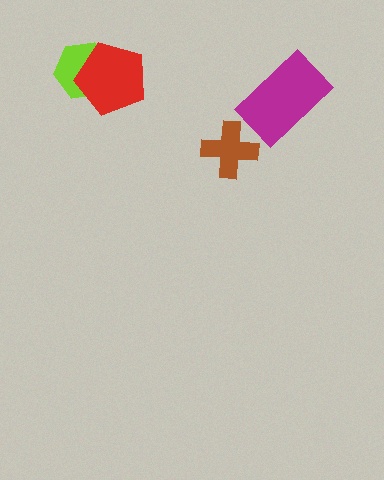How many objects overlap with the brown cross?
0 objects overlap with the brown cross.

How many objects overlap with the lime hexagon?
1 object overlaps with the lime hexagon.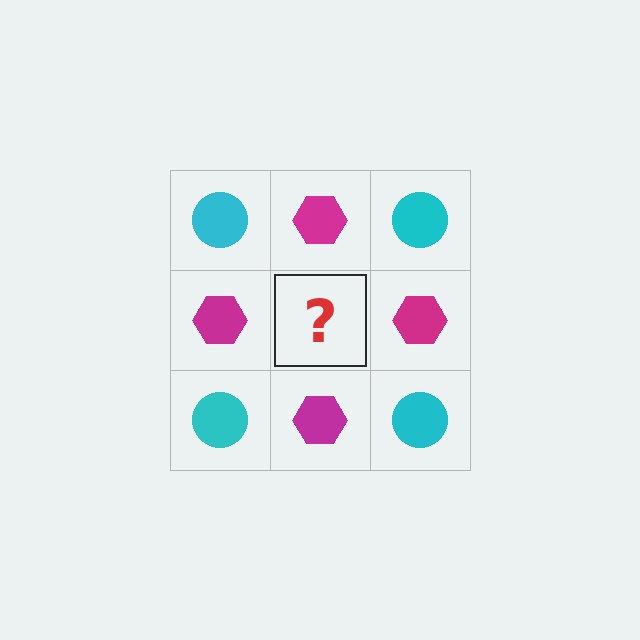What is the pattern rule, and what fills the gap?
The rule is that it alternates cyan circle and magenta hexagon in a checkerboard pattern. The gap should be filled with a cyan circle.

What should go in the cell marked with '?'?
The missing cell should contain a cyan circle.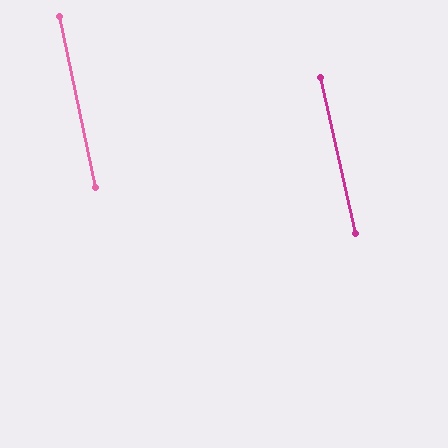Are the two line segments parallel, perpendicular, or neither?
Parallel — their directions differ by only 1.0°.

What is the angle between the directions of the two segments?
Approximately 1 degree.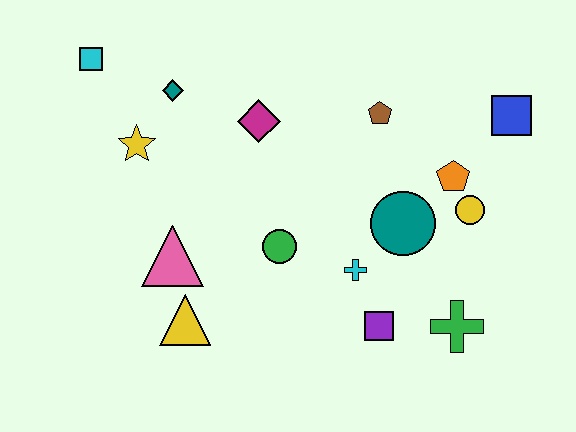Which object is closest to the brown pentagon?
The orange pentagon is closest to the brown pentagon.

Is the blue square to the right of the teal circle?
Yes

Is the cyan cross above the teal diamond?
No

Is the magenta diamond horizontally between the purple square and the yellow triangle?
Yes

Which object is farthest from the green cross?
The cyan square is farthest from the green cross.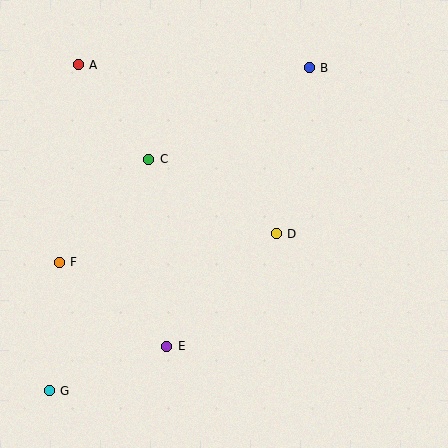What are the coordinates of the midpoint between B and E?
The midpoint between B and E is at (238, 207).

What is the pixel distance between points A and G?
The distance between A and G is 327 pixels.